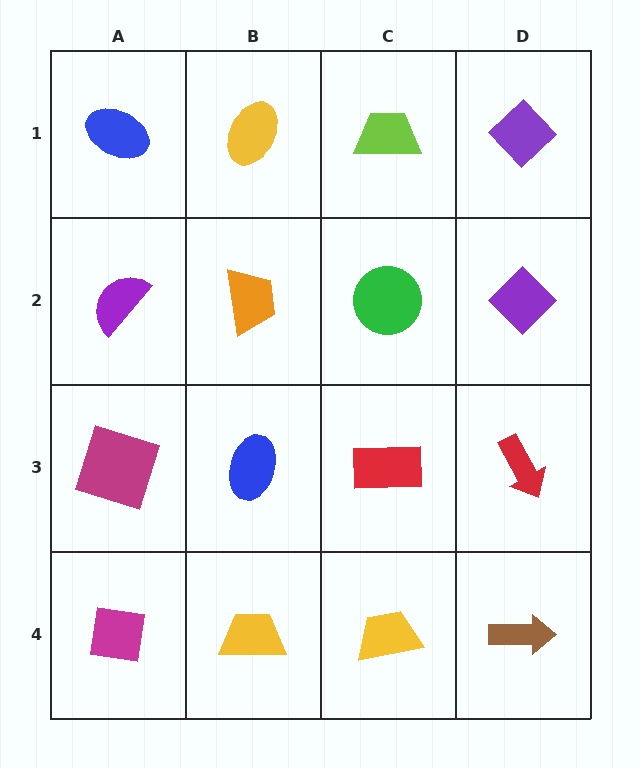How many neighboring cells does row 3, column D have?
3.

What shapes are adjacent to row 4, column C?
A red rectangle (row 3, column C), a yellow trapezoid (row 4, column B), a brown arrow (row 4, column D).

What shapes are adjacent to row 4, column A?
A magenta square (row 3, column A), a yellow trapezoid (row 4, column B).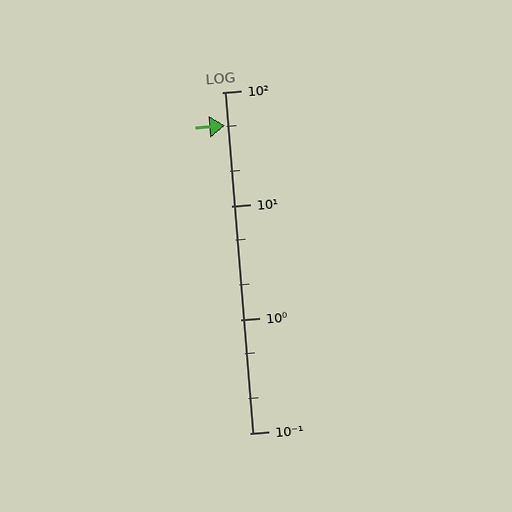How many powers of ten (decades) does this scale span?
The scale spans 3 decades, from 0.1 to 100.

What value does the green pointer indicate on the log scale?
The pointer indicates approximately 51.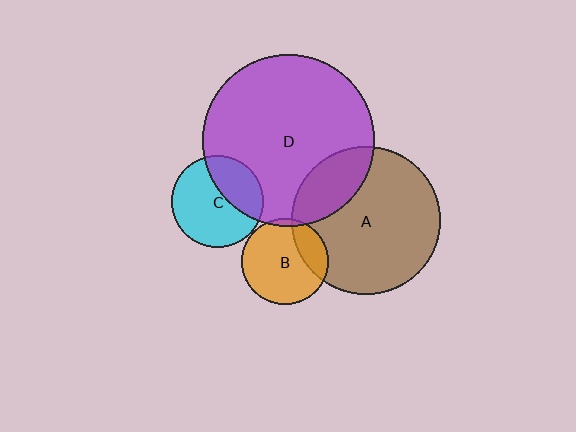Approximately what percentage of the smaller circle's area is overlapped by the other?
Approximately 5%.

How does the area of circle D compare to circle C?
Approximately 3.5 times.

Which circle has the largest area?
Circle D (purple).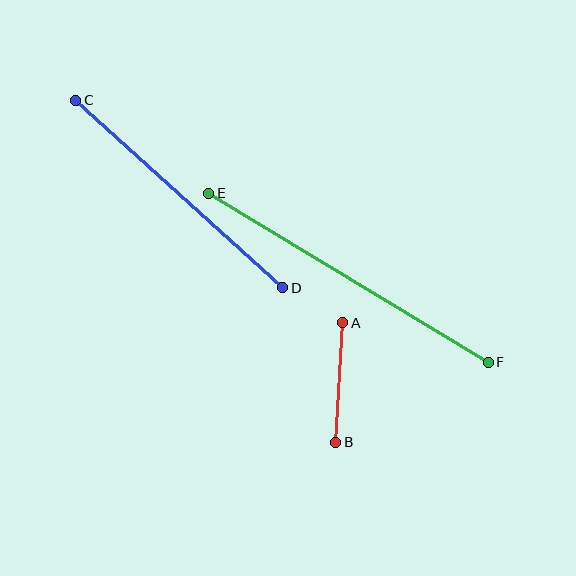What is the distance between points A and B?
The distance is approximately 120 pixels.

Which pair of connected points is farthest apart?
Points E and F are farthest apart.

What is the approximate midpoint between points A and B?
The midpoint is at approximately (339, 382) pixels.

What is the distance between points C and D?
The distance is approximately 279 pixels.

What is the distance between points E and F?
The distance is approximately 326 pixels.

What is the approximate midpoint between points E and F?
The midpoint is at approximately (349, 278) pixels.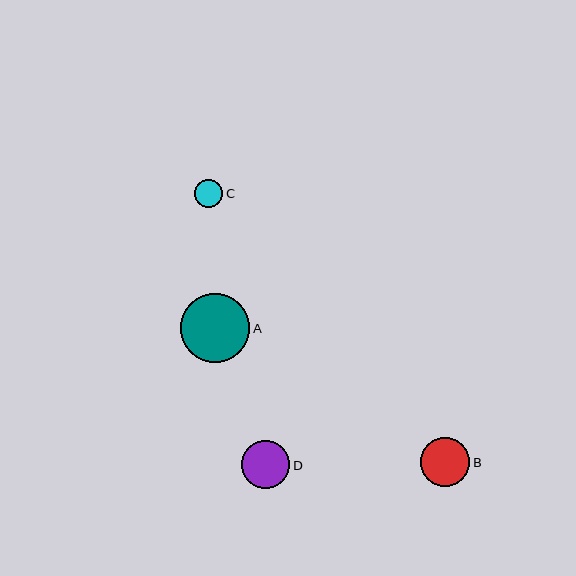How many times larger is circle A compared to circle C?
Circle A is approximately 2.5 times the size of circle C.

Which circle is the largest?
Circle A is the largest with a size of approximately 69 pixels.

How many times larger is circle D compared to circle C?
Circle D is approximately 1.7 times the size of circle C.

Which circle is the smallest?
Circle C is the smallest with a size of approximately 28 pixels.